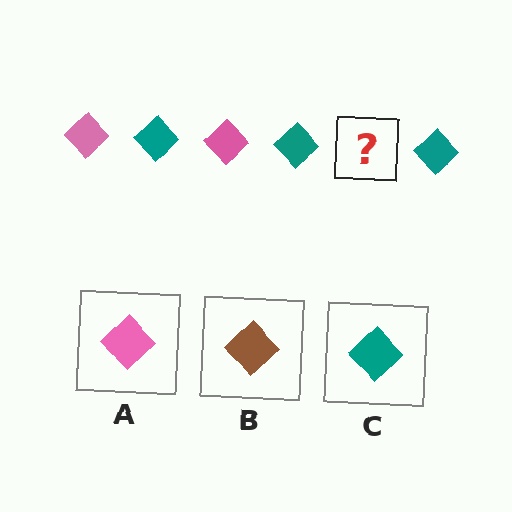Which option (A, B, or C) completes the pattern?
A.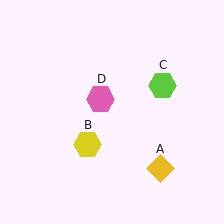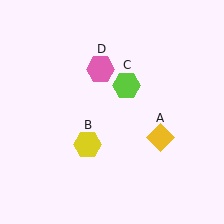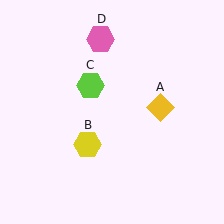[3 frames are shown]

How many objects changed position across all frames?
3 objects changed position: yellow diamond (object A), lime hexagon (object C), pink hexagon (object D).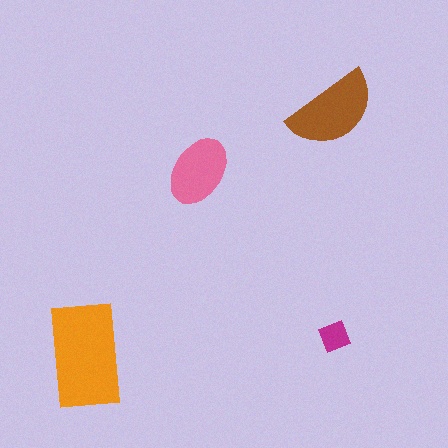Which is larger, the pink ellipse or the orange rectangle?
The orange rectangle.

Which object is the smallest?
The magenta diamond.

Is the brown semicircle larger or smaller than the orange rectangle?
Smaller.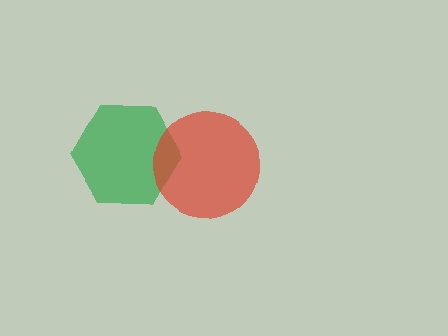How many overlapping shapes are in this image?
There are 2 overlapping shapes in the image.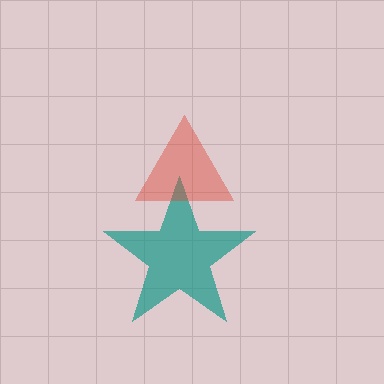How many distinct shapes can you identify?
There are 2 distinct shapes: a teal star, a red triangle.